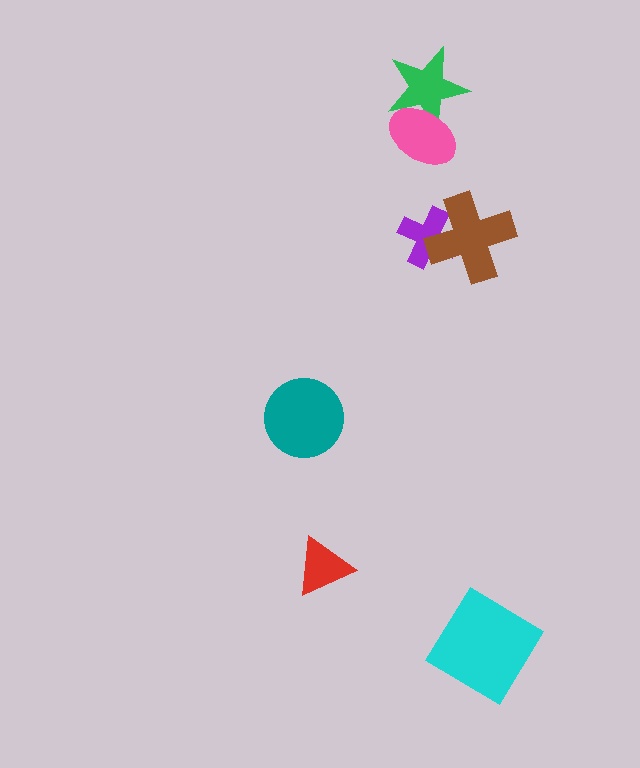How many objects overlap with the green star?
1 object overlaps with the green star.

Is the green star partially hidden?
Yes, it is partially covered by another shape.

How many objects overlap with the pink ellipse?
1 object overlaps with the pink ellipse.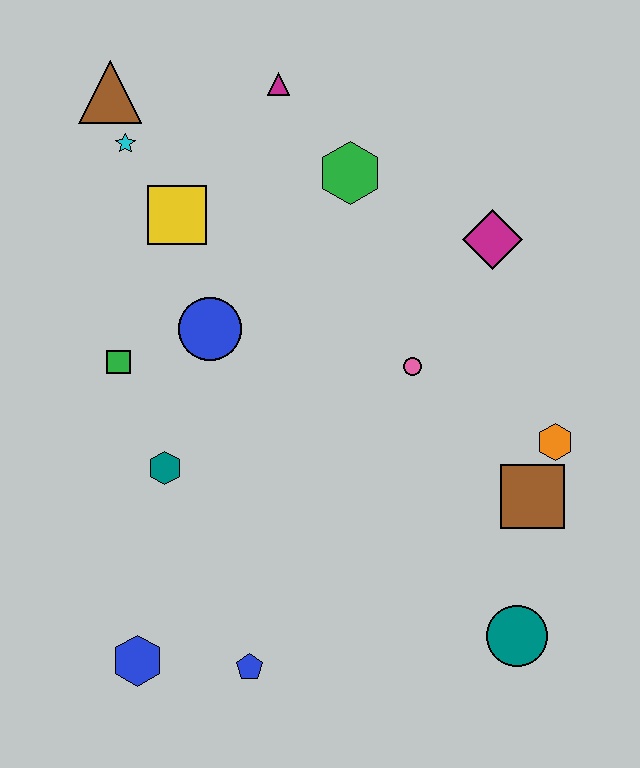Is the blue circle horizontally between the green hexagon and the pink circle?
No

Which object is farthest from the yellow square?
The teal circle is farthest from the yellow square.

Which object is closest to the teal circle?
The brown square is closest to the teal circle.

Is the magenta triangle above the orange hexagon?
Yes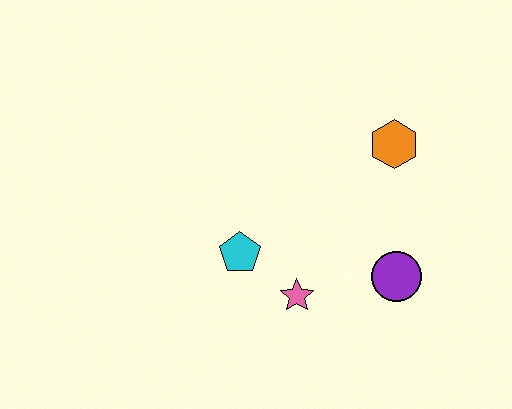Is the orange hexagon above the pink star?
Yes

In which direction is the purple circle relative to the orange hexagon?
The purple circle is below the orange hexagon.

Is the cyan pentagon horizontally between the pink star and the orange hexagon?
No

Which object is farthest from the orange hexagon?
The cyan pentagon is farthest from the orange hexagon.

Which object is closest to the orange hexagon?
The purple circle is closest to the orange hexagon.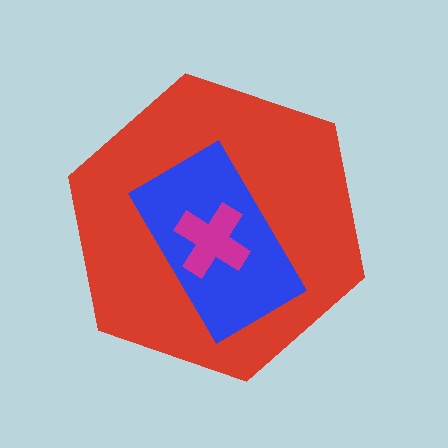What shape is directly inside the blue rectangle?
The magenta cross.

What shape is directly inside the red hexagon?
The blue rectangle.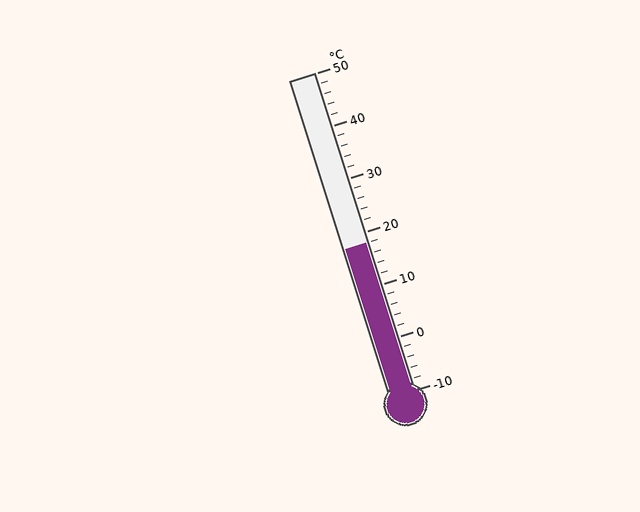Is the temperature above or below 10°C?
The temperature is above 10°C.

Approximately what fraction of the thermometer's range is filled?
The thermometer is filled to approximately 45% of its range.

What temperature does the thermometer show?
The thermometer shows approximately 18°C.